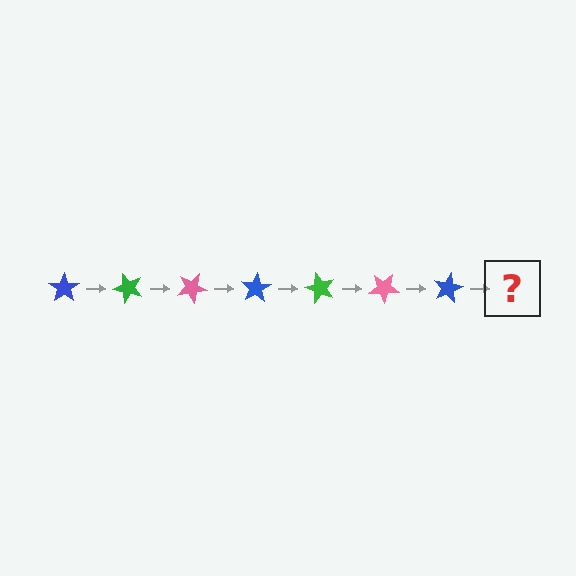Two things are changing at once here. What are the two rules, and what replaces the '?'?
The two rules are that it rotates 50 degrees each step and the color cycles through blue, green, and pink. The '?' should be a green star, rotated 350 degrees from the start.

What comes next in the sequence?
The next element should be a green star, rotated 350 degrees from the start.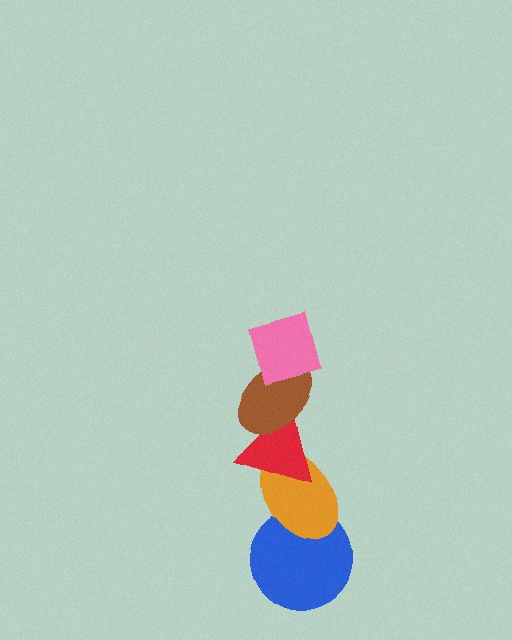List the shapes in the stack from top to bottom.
From top to bottom: the pink diamond, the brown ellipse, the red triangle, the orange ellipse, the blue circle.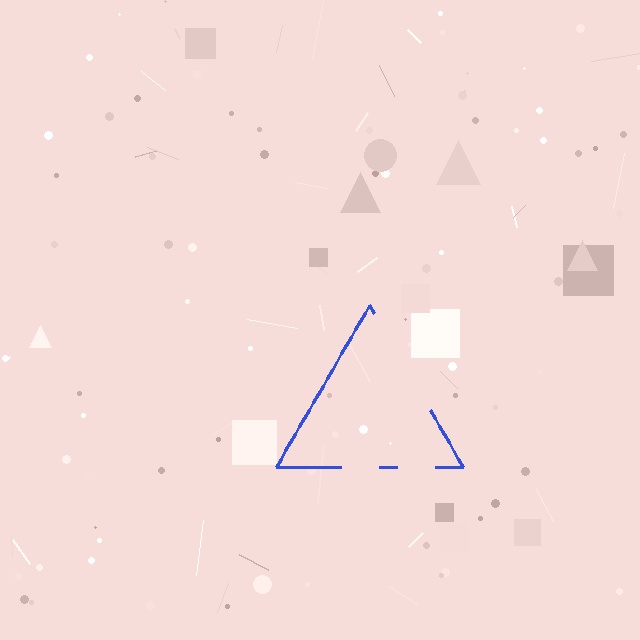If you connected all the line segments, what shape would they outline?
They would outline a triangle.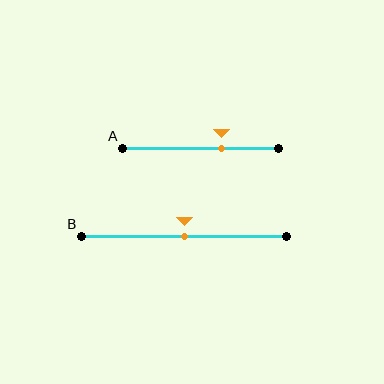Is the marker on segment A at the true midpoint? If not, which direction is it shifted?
No, the marker on segment A is shifted to the right by about 14% of the segment length.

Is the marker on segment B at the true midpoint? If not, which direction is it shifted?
Yes, the marker on segment B is at the true midpoint.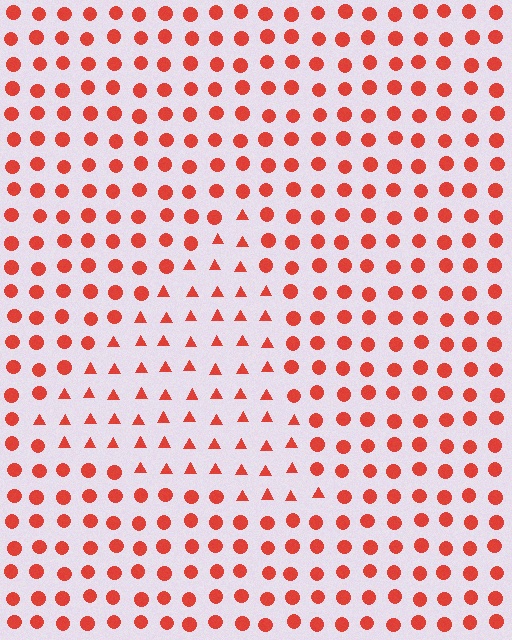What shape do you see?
I see a triangle.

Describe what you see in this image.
The image is filled with small red elements arranged in a uniform grid. A triangle-shaped region contains triangles, while the surrounding area contains circles. The boundary is defined purely by the change in element shape.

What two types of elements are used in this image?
The image uses triangles inside the triangle region and circles outside it.